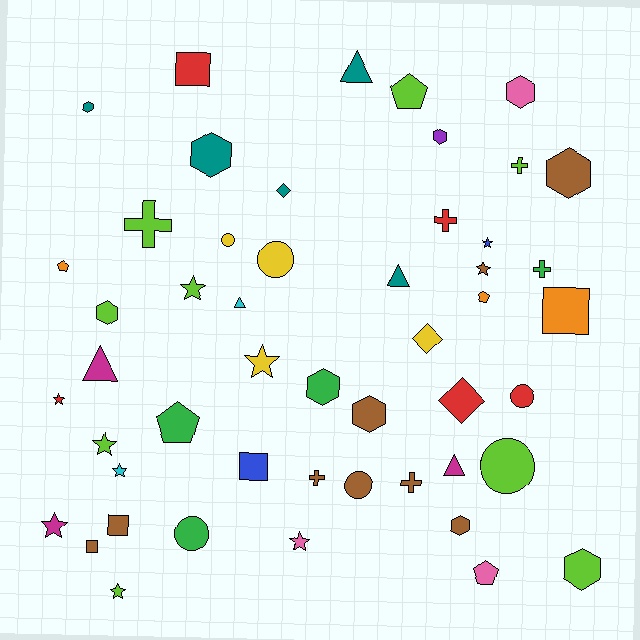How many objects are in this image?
There are 50 objects.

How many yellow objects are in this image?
There are 4 yellow objects.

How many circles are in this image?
There are 6 circles.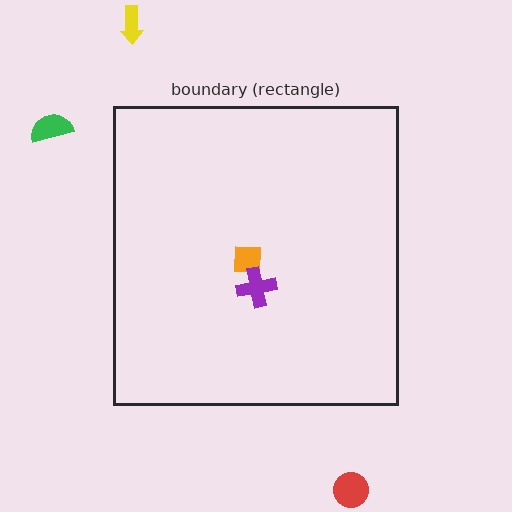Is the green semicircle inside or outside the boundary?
Outside.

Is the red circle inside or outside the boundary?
Outside.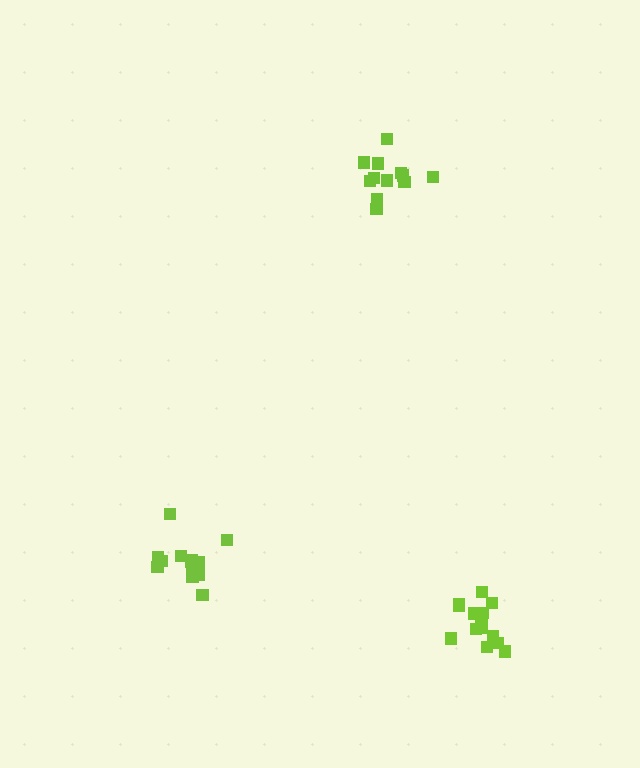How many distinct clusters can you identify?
There are 3 distinct clusters.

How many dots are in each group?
Group 1: 13 dots, Group 2: 14 dots, Group 3: 15 dots (42 total).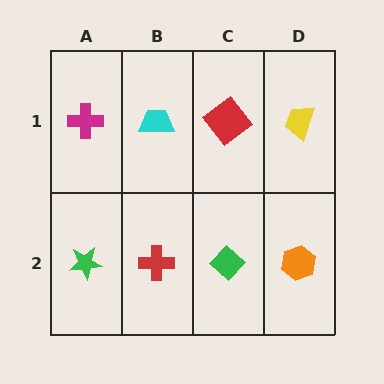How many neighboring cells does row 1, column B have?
3.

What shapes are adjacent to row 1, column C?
A green diamond (row 2, column C), a cyan trapezoid (row 1, column B), a yellow trapezoid (row 1, column D).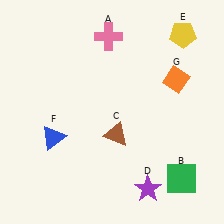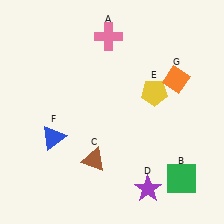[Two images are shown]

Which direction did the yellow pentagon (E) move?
The yellow pentagon (E) moved down.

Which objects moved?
The objects that moved are: the brown triangle (C), the yellow pentagon (E).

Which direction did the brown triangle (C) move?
The brown triangle (C) moved down.